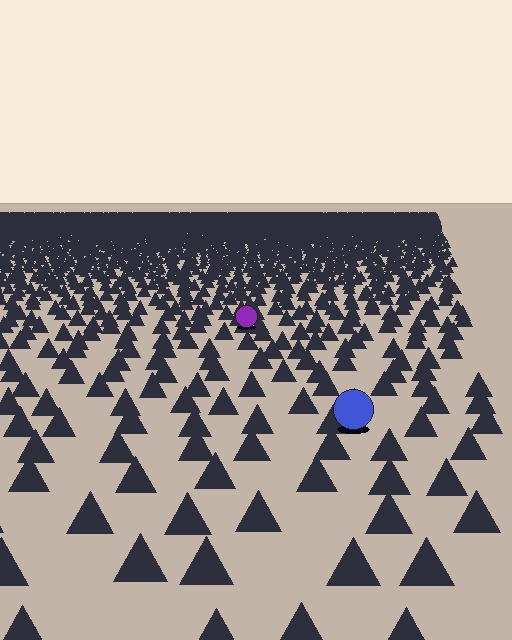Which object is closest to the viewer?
The blue circle is closest. The texture marks near it are larger and more spread out.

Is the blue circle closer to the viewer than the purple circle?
Yes. The blue circle is closer — you can tell from the texture gradient: the ground texture is coarser near it.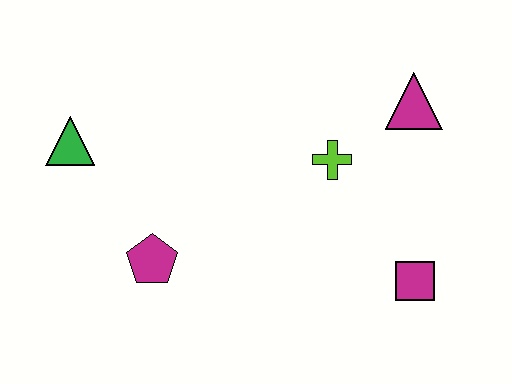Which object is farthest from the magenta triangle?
The green triangle is farthest from the magenta triangle.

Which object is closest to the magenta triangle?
The lime cross is closest to the magenta triangle.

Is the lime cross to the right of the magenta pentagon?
Yes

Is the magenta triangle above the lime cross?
Yes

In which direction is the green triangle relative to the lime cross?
The green triangle is to the left of the lime cross.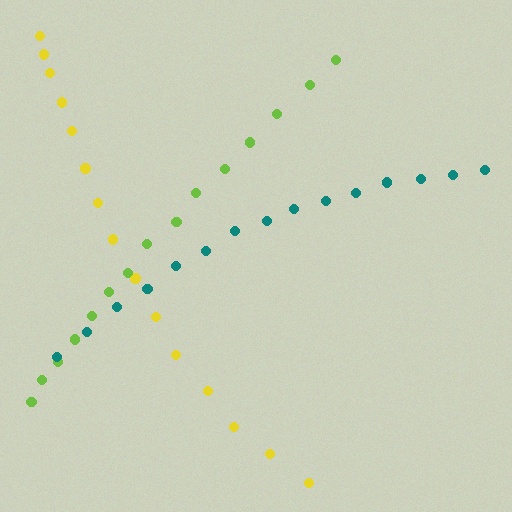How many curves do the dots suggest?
There are 3 distinct paths.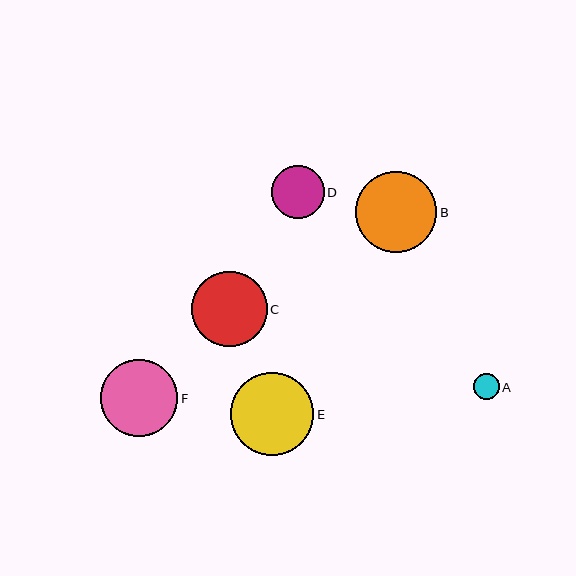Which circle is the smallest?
Circle A is the smallest with a size of approximately 26 pixels.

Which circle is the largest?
Circle E is the largest with a size of approximately 83 pixels.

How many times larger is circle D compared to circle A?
Circle D is approximately 2.0 times the size of circle A.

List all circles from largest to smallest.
From largest to smallest: E, B, F, C, D, A.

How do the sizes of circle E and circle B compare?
Circle E and circle B are approximately the same size.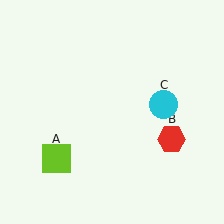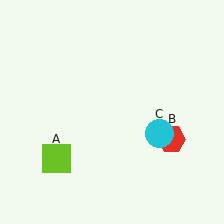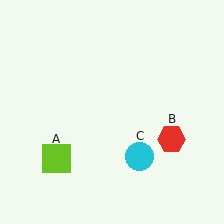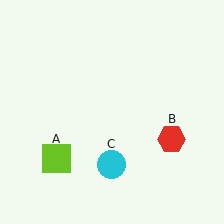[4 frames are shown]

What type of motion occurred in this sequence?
The cyan circle (object C) rotated clockwise around the center of the scene.